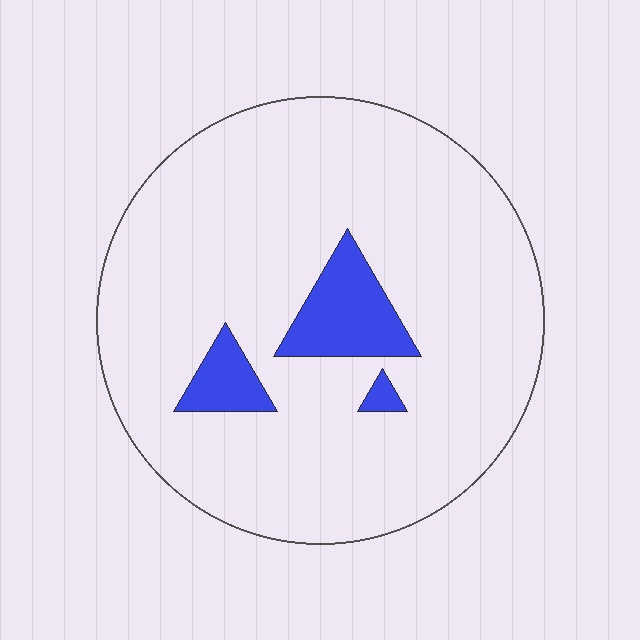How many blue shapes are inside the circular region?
3.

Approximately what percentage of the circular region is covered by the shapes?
Approximately 10%.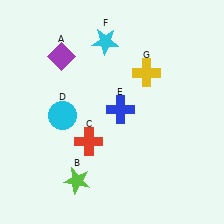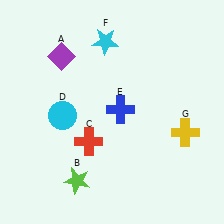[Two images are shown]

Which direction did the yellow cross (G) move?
The yellow cross (G) moved down.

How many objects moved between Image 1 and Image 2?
1 object moved between the two images.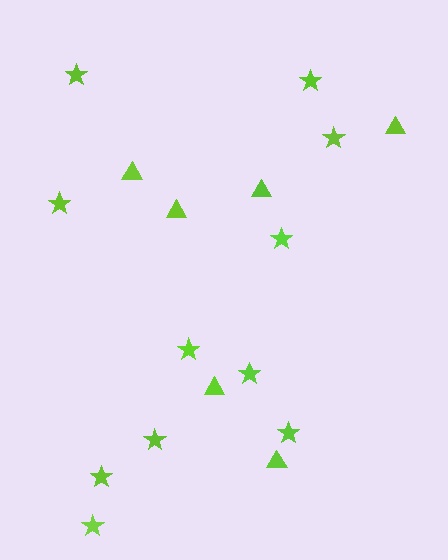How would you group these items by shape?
There are 2 groups: one group of triangles (6) and one group of stars (11).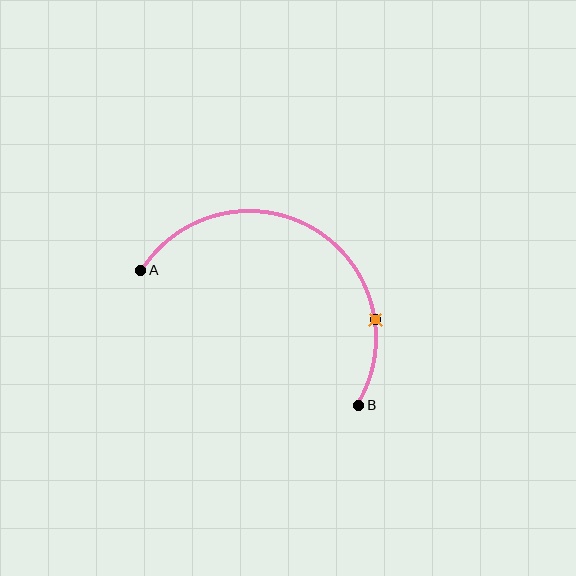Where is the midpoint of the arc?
The arc midpoint is the point on the curve farthest from the straight line joining A and B. It sits above that line.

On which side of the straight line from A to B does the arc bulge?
The arc bulges above the straight line connecting A and B.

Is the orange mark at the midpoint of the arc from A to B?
No. The orange mark lies on the arc but is closer to endpoint B. The arc midpoint would be at the point on the curve equidistant along the arc from both A and B.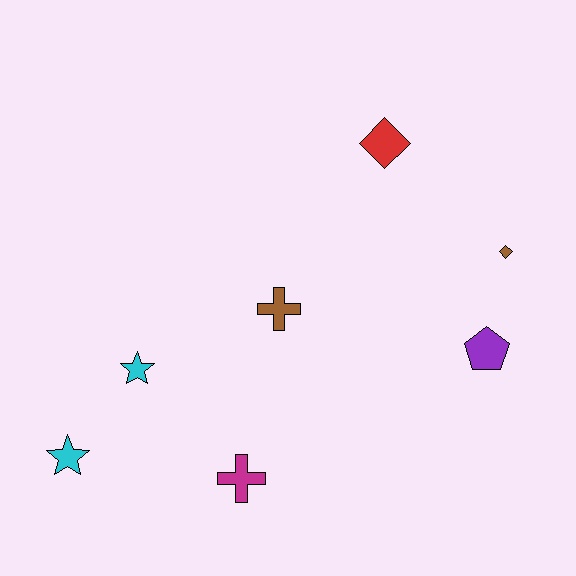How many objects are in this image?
There are 7 objects.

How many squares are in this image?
There are no squares.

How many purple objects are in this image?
There is 1 purple object.